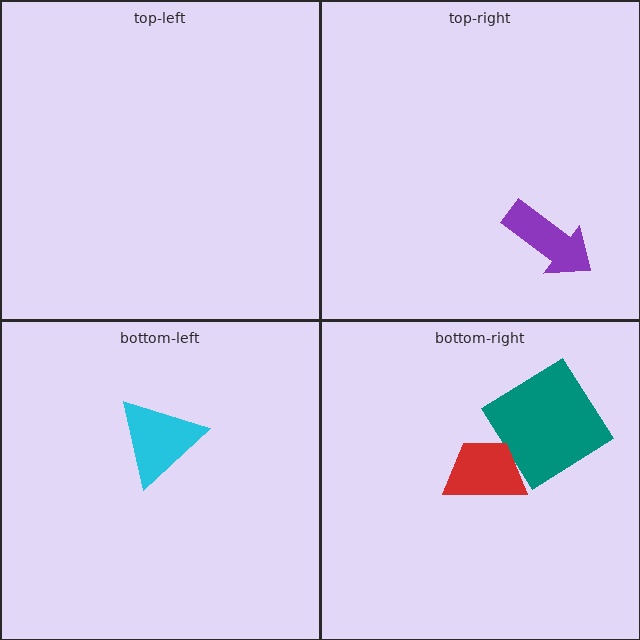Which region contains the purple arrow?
The top-right region.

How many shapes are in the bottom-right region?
2.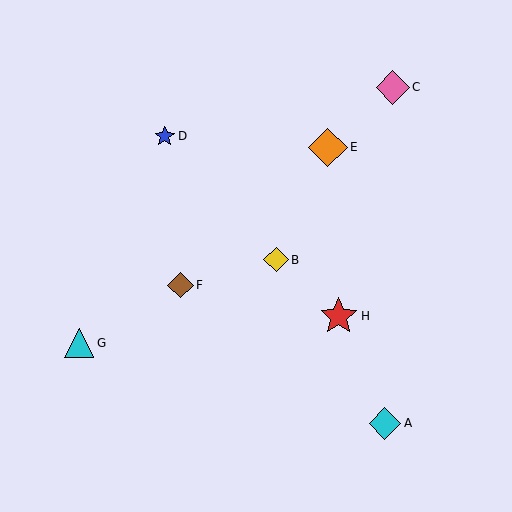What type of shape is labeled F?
Shape F is a brown diamond.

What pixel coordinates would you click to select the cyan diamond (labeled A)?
Click at (385, 423) to select the cyan diamond A.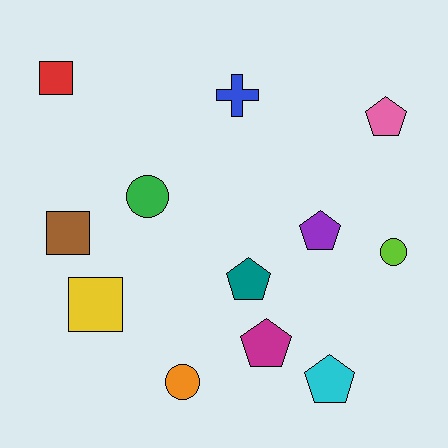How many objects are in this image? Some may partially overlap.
There are 12 objects.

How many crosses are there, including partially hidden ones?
There is 1 cross.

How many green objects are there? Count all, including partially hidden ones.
There is 1 green object.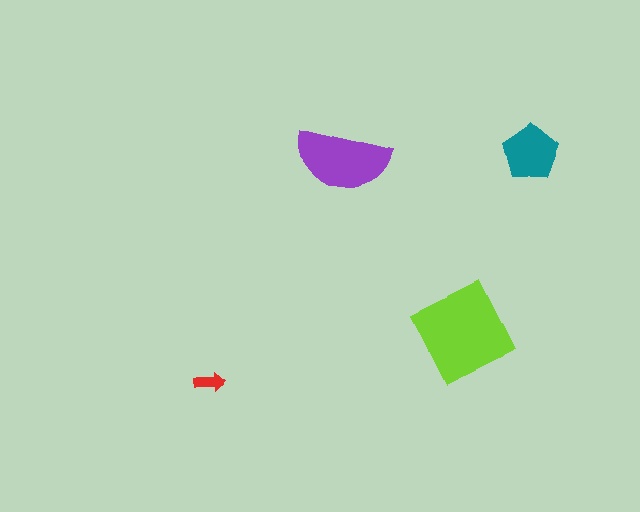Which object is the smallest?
The red arrow.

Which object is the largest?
The lime diamond.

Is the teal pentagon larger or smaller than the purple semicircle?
Smaller.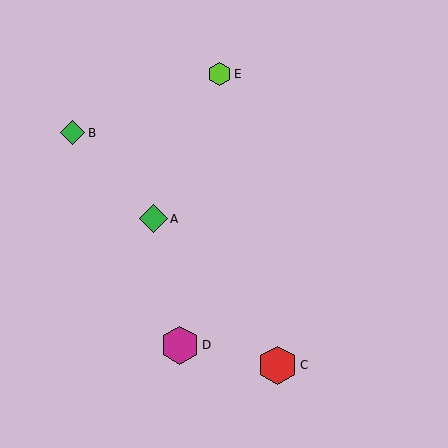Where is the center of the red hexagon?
The center of the red hexagon is at (278, 365).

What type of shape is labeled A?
Shape A is a green diamond.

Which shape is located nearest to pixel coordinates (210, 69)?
The lime hexagon (labeled E) at (219, 74) is nearest to that location.